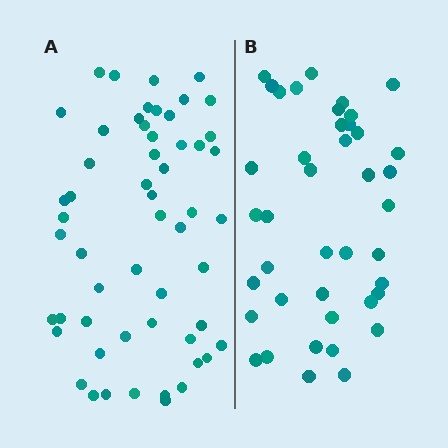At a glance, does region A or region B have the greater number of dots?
Region A (the left region) has more dots.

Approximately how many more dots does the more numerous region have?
Region A has approximately 15 more dots than region B.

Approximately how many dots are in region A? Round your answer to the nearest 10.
About 60 dots. (The exact count is 55, which rounds to 60.)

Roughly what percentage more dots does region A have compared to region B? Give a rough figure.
About 35% more.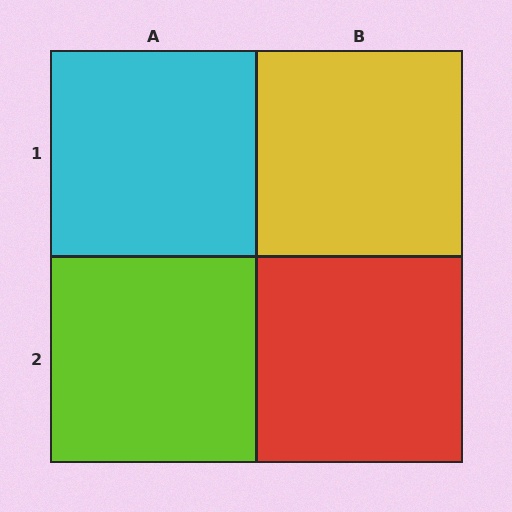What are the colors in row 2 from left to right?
Lime, red.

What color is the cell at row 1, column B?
Yellow.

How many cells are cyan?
1 cell is cyan.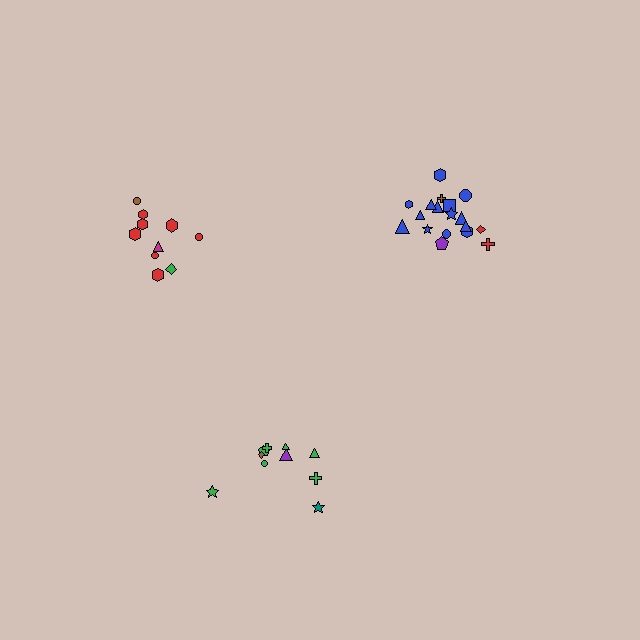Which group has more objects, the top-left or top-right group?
The top-right group.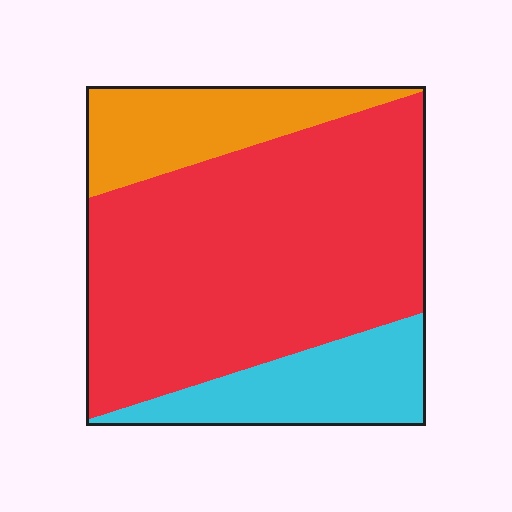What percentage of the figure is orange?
Orange takes up about one sixth (1/6) of the figure.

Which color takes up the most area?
Red, at roughly 65%.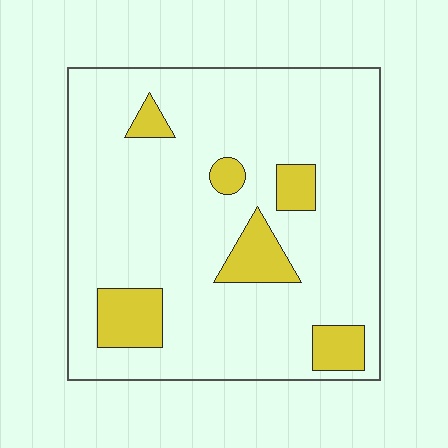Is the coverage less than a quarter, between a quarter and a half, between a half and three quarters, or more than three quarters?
Less than a quarter.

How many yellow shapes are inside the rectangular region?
6.